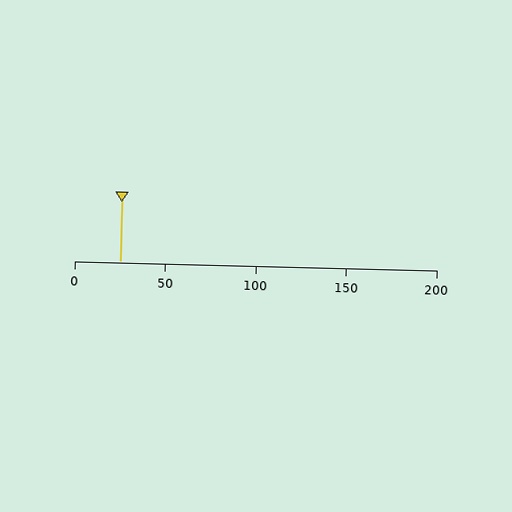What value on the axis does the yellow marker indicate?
The marker indicates approximately 25.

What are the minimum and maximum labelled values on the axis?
The axis runs from 0 to 200.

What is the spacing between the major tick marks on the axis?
The major ticks are spaced 50 apart.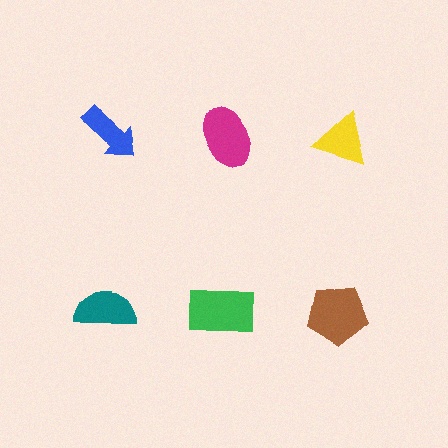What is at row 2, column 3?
A brown pentagon.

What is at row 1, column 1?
A blue arrow.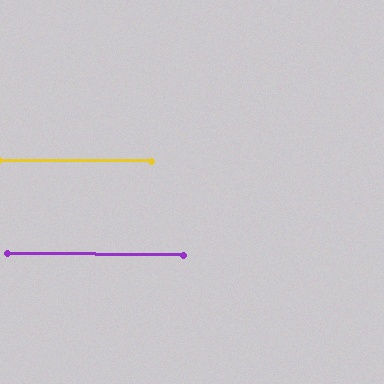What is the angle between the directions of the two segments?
Approximately 1 degree.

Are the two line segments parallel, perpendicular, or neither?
Parallel — their directions differ by only 0.6°.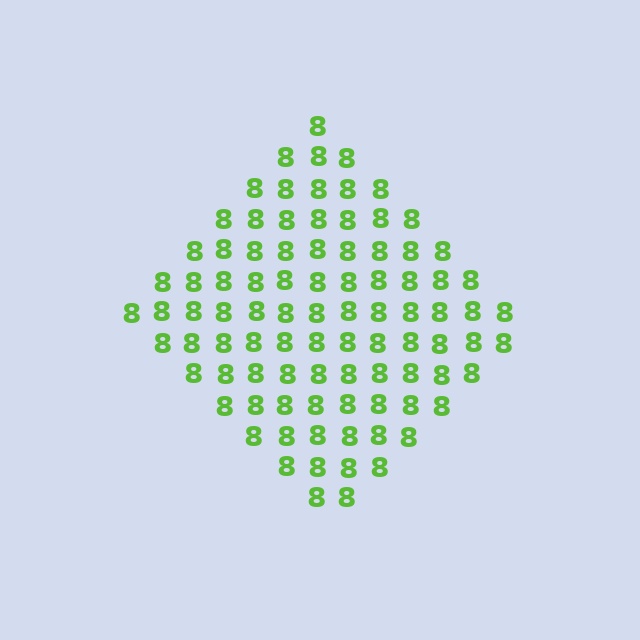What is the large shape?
The large shape is a diamond.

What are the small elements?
The small elements are digit 8's.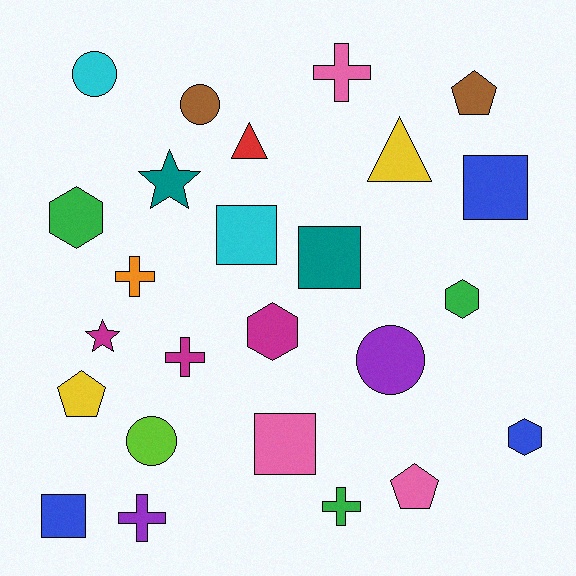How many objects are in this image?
There are 25 objects.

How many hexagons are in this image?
There are 4 hexagons.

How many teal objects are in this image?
There are 2 teal objects.